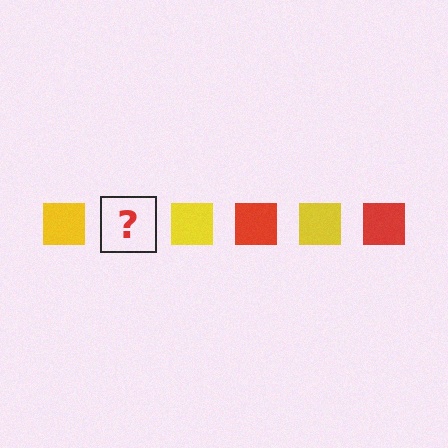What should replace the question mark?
The question mark should be replaced with a red square.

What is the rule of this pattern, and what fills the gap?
The rule is that the pattern cycles through yellow, red squares. The gap should be filled with a red square.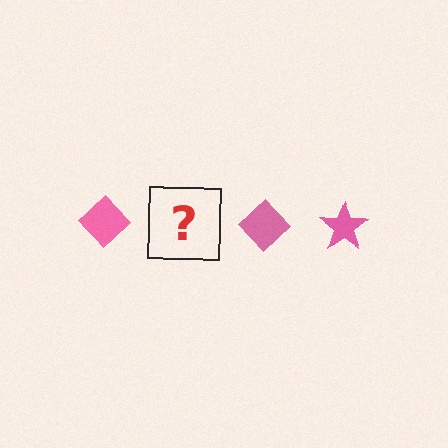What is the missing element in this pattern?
The missing element is a pink star.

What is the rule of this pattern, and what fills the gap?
The rule is that the pattern cycles through diamond, star shapes in pink. The gap should be filled with a pink star.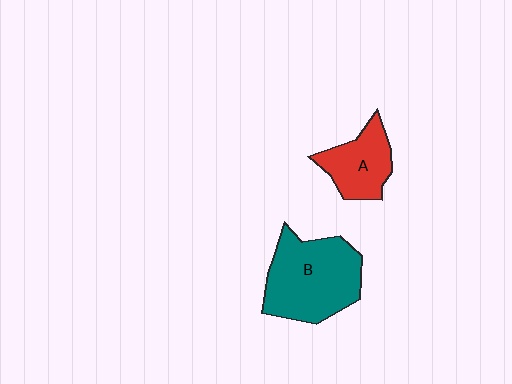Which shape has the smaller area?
Shape A (red).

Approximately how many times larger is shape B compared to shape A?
Approximately 1.8 times.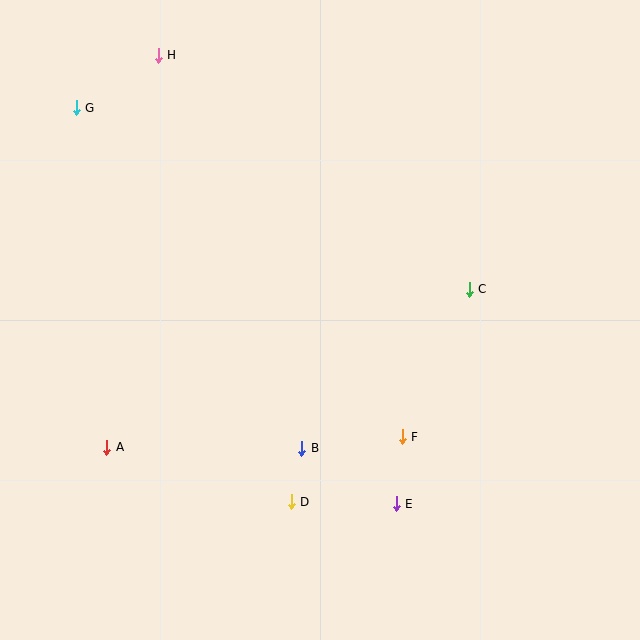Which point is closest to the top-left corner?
Point G is closest to the top-left corner.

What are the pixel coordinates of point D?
Point D is at (291, 502).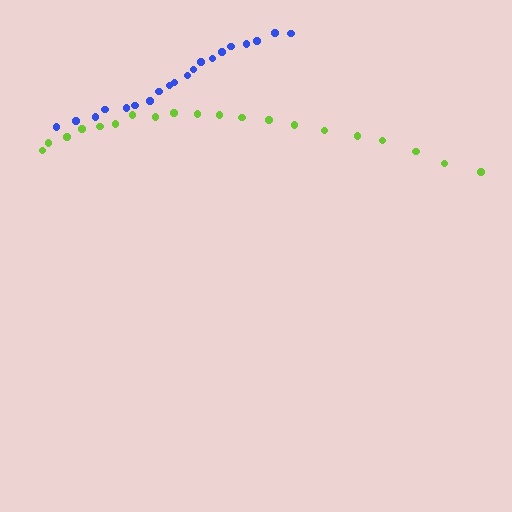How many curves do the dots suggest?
There are 2 distinct paths.